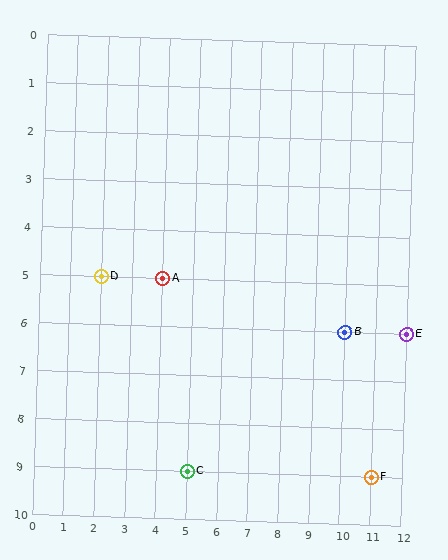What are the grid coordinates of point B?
Point B is at grid coordinates (10, 6).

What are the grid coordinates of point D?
Point D is at grid coordinates (2, 5).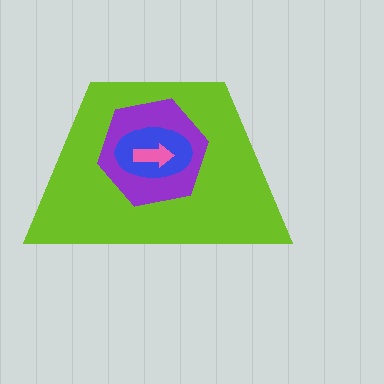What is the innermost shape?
The pink arrow.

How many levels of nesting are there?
4.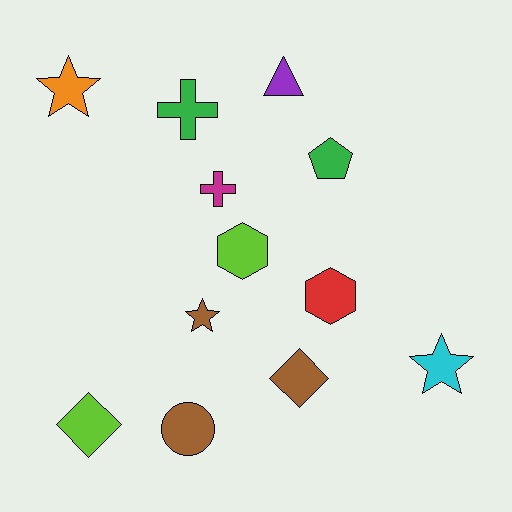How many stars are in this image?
There are 3 stars.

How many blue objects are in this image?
There are no blue objects.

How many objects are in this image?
There are 12 objects.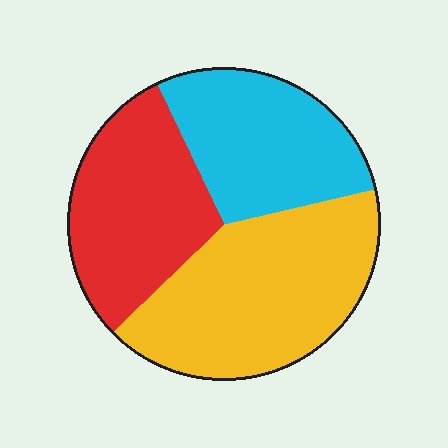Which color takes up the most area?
Yellow, at roughly 40%.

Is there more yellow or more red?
Yellow.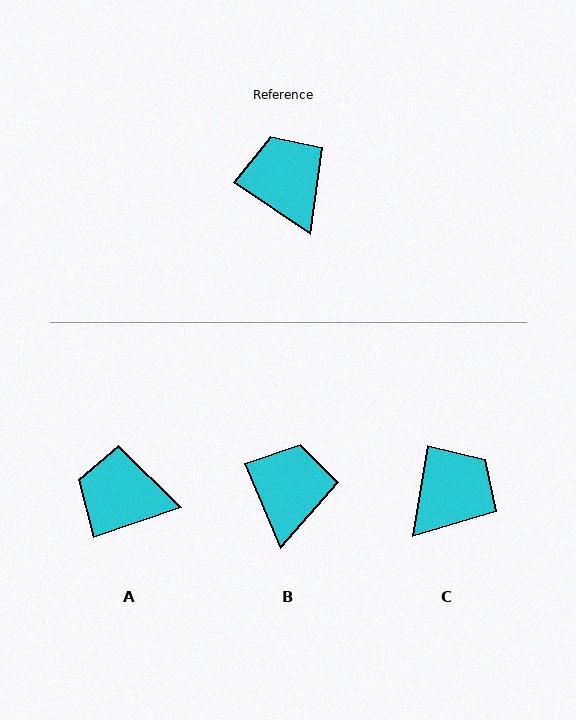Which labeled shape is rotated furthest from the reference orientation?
C, about 65 degrees away.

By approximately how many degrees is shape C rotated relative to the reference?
Approximately 65 degrees clockwise.